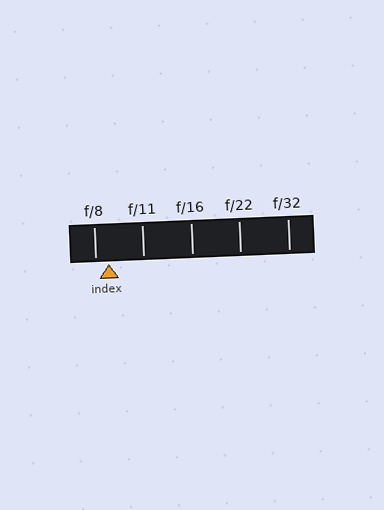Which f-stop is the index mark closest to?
The index mark is closest to f/8.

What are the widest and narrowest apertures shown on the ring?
The widest aperture shown is f/8 and the narrowest is f/32.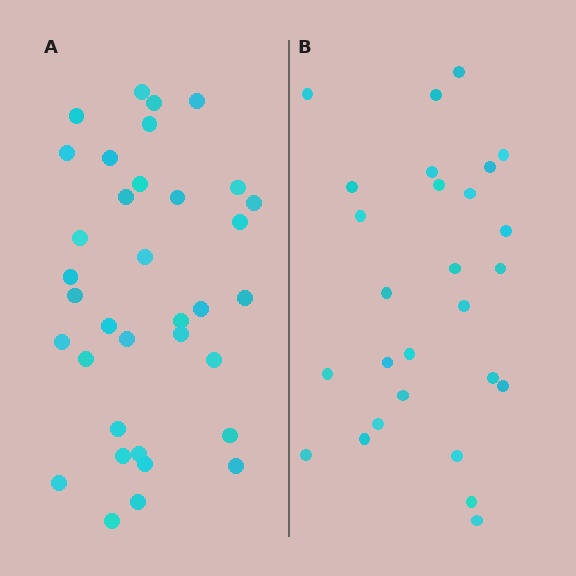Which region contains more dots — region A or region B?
Region A (the left region) has more dots.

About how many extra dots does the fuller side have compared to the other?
Region A has roughly 8 or so more dots than region B.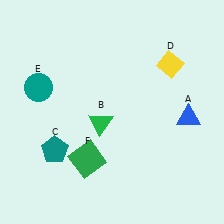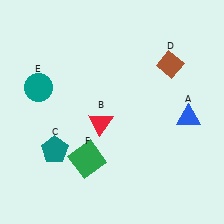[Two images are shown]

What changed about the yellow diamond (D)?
In Image 1, D is yellow. In Image 2, it changed to brown.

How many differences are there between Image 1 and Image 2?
There are 2 differences between the two images.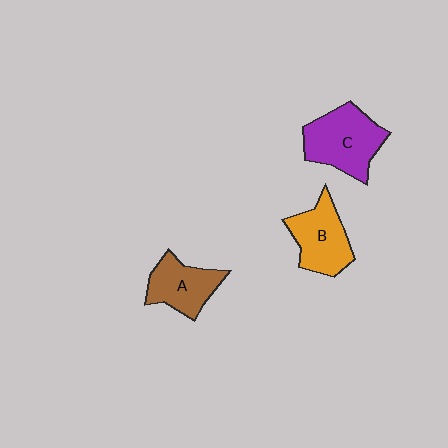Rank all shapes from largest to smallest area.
From largest to smallest: C (purple), B (orange), A (brown).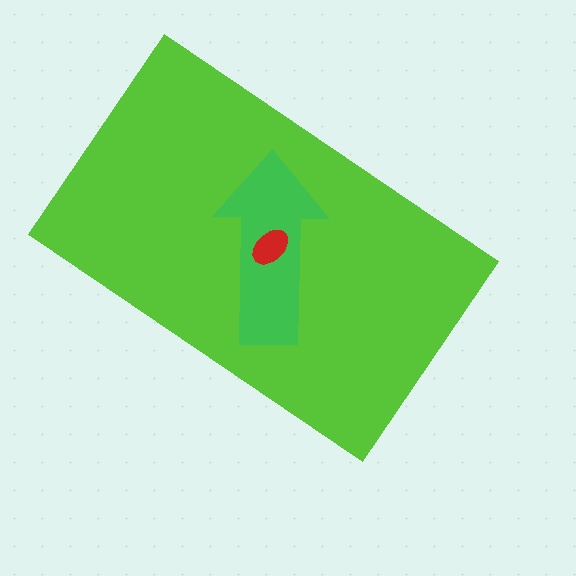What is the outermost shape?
The lime rectangle.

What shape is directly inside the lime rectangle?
The green arrow.